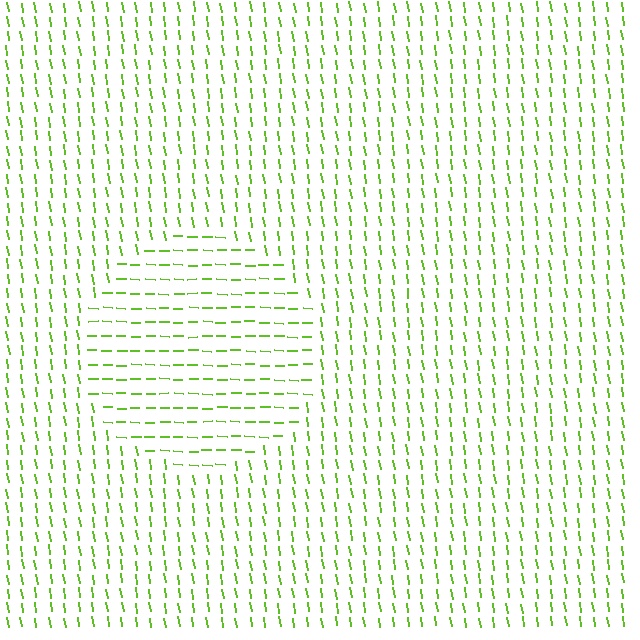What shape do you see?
I see a circle.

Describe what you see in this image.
The image is filled with small lime line segments. A circle region in the image has lines oriented differently from the surrounding lines, creating a visible texture boundary.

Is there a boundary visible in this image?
Yes, there is a texture boundary formed by a change in line orientation.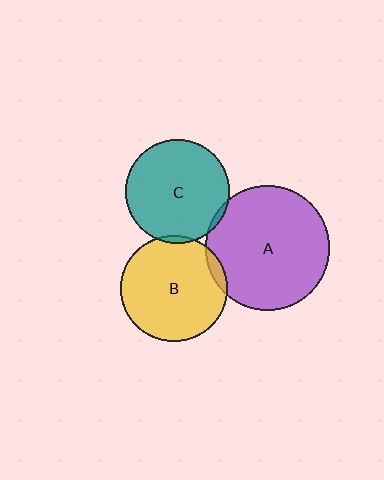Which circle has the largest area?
Circle A (purple).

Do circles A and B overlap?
Yes.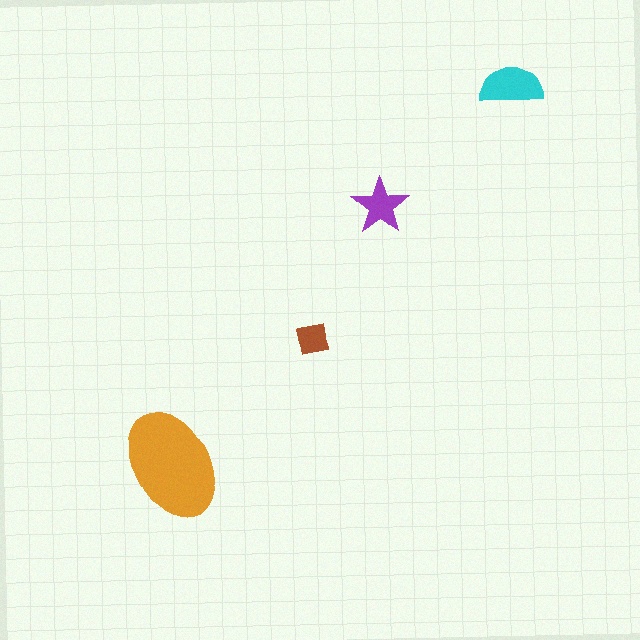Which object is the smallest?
The brown square.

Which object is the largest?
The orange ellipse.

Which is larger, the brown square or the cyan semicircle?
The cyan semicircle.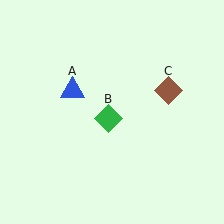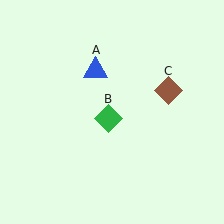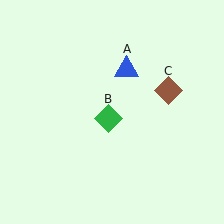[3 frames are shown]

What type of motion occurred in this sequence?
The blue triangle (object A) rotated clockwise around the center of the scene.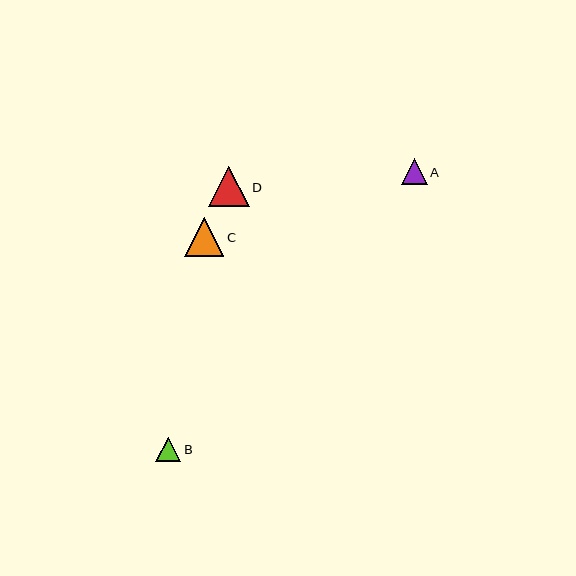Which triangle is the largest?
Triangle D is the largest with a size of approximately 40 pixels.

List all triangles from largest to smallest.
From largest to smallest: D, C, A, B.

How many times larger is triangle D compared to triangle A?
Triangle D is approximately 1.6 times the size of triangle A.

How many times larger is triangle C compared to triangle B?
Triangle C is approximately 1.6 times the size of triangle B.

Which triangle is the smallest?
Triangle B is the smallest with a size of approximately 25 pixels.